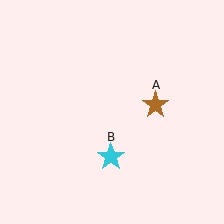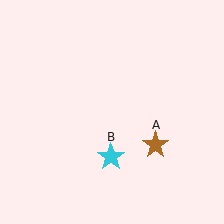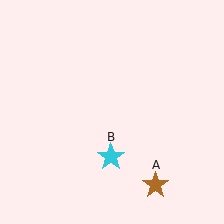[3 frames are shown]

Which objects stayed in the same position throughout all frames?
Cyan star (object B) remained stationary.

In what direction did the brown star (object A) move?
The brown star (object A) moved down.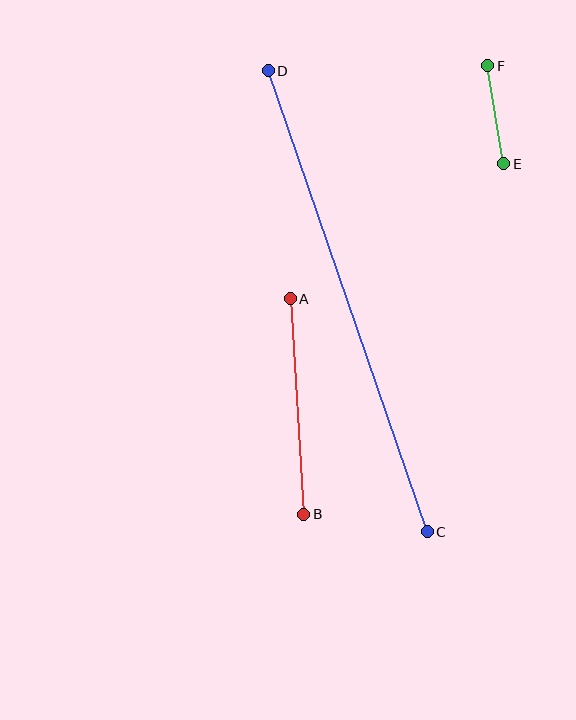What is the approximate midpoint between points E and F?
The midpoint is at approximately (496, 115) pixels.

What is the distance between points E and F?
The distance is approximately 99 pixels.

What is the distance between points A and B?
The distance is approximately 216 pixels.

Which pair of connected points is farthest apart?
Points C and D are farthest apart.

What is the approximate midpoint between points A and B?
The midpoint is at approximately (297, 406) pixels.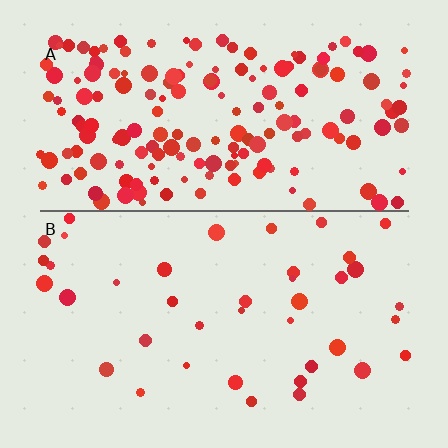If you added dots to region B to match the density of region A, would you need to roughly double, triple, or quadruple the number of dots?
Approximately quadruple.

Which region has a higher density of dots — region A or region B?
A (the top).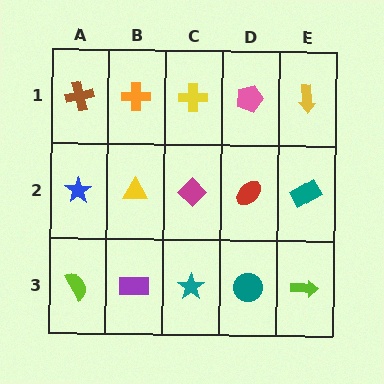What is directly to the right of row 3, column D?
A lime arrow.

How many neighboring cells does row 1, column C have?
3.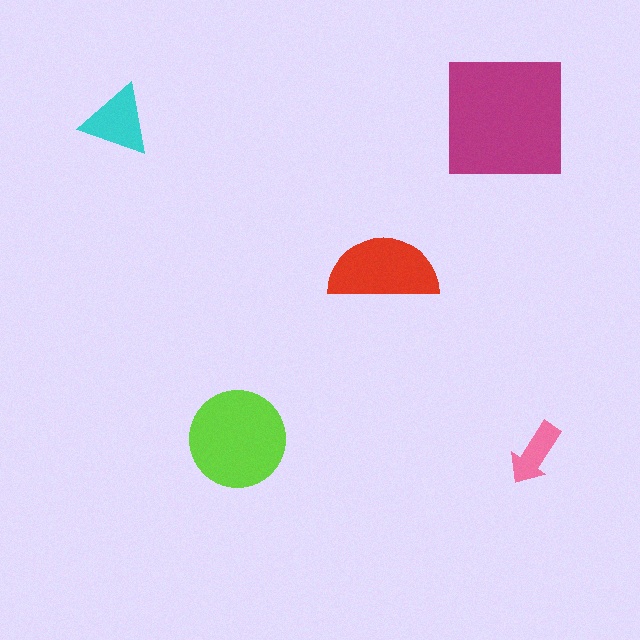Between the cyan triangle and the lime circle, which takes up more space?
The lime circle.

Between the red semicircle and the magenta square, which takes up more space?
The magenta square.